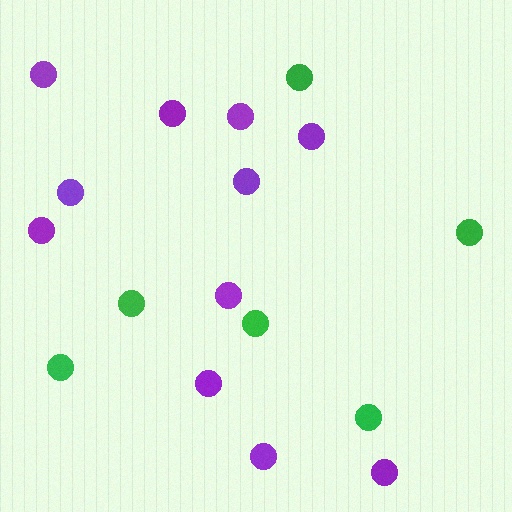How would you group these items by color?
There are 2 groups: one group of purple circles (11) and one group of green circles (6).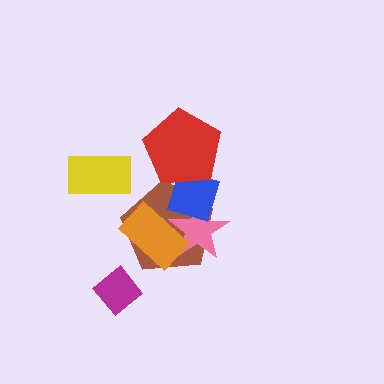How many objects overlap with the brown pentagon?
4 objects overlap with the brown pentagon.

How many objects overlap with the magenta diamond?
0 objects overlap with the magenta diamond.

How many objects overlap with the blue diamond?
3 objects overlap with the blue diamond.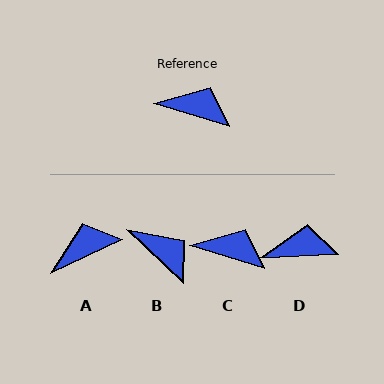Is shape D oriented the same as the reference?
No, it is off by about 20 degrees.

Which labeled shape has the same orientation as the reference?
C.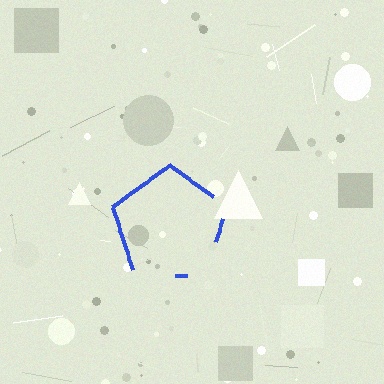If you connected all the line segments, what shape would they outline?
They would outline a pentagon.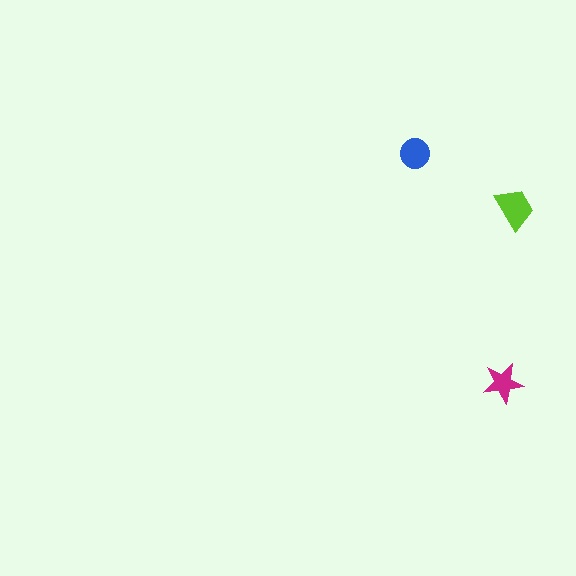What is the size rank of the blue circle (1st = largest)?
2nd.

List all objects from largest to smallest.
The lime trapezoid, the blue circle, the magenta star.